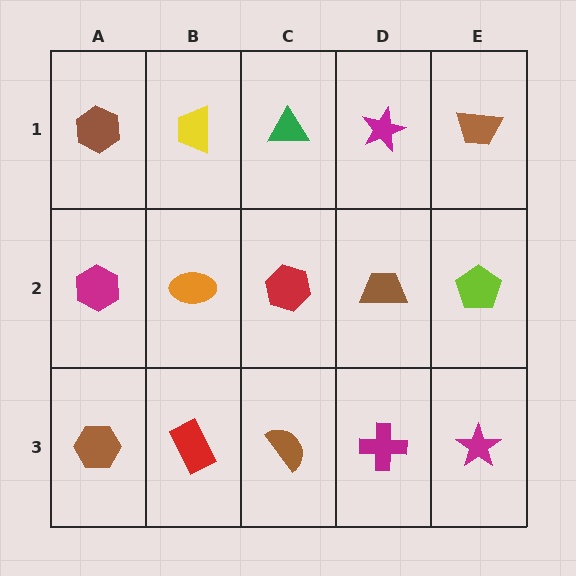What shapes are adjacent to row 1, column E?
A lime pentagon (row 2, column E), a magenta star (row 1, column D).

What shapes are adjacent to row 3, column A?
A magenta hexagon (row 2, column A), a red rectangle (row 3, column B).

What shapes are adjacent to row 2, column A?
A brown hexagon (row 1, column A), a brown hexagon (row 3, column A), an orange ellipse (row 2, column B).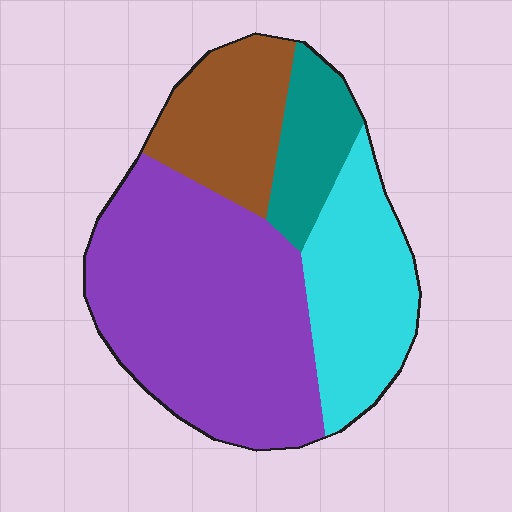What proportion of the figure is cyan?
Cyan covers roughly 25% of the figure.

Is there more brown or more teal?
Brown.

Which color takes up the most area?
Purple, at roughly 50%.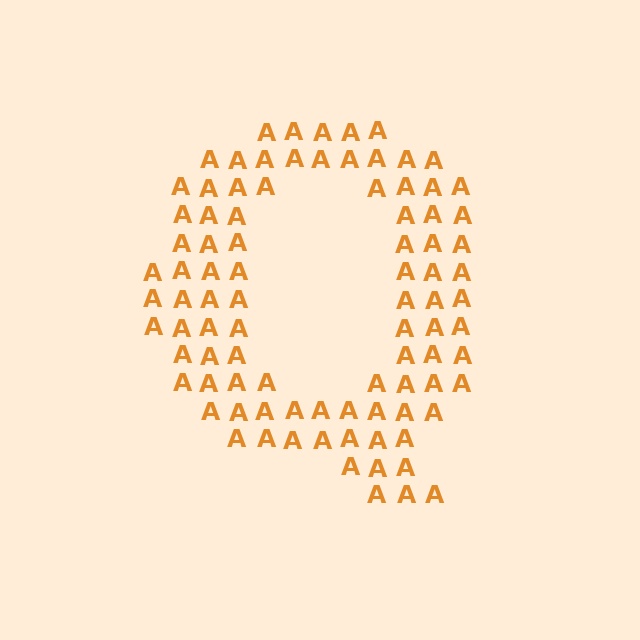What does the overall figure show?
The overall figure shows the letter Q.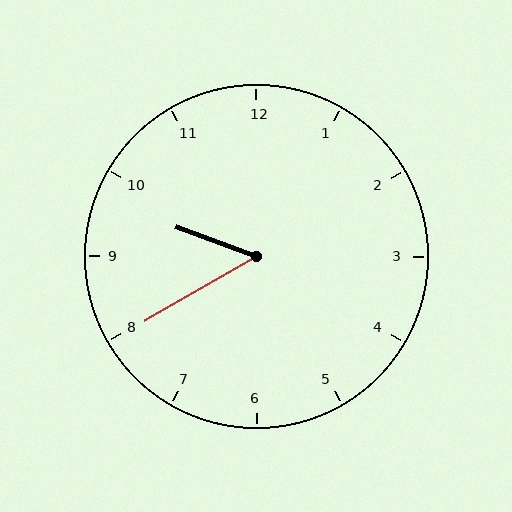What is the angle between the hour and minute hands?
Approximately 50 degrees.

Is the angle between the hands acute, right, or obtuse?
It is acute.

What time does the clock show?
9:40.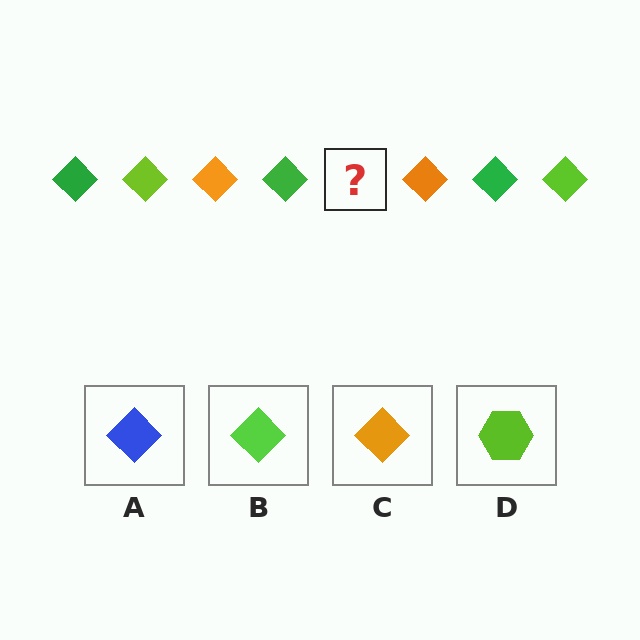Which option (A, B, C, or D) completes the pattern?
B.